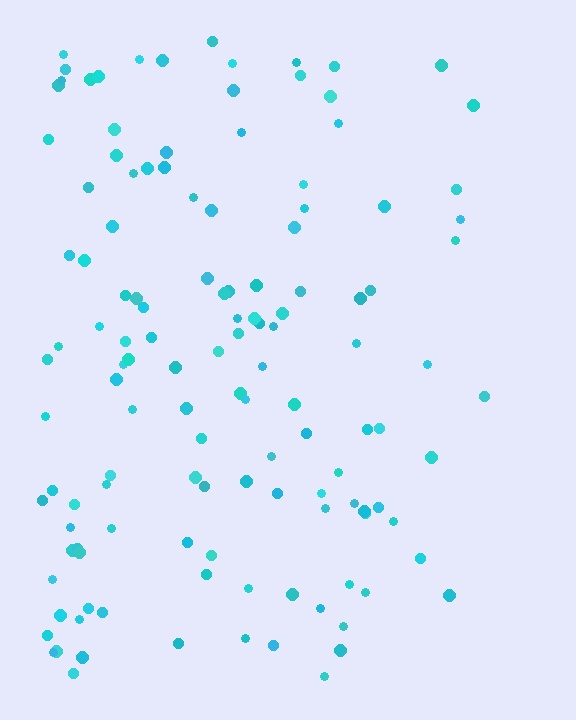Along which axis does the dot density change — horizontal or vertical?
Horizontal.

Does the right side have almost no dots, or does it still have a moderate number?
Still a moderate number, just noticeably fewer than the left.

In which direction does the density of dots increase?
From right to left, with the left side densest.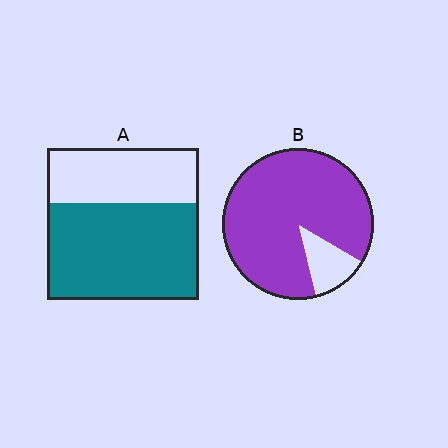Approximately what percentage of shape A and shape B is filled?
A is approximately 65% and B is approximately 90%.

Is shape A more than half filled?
Yes.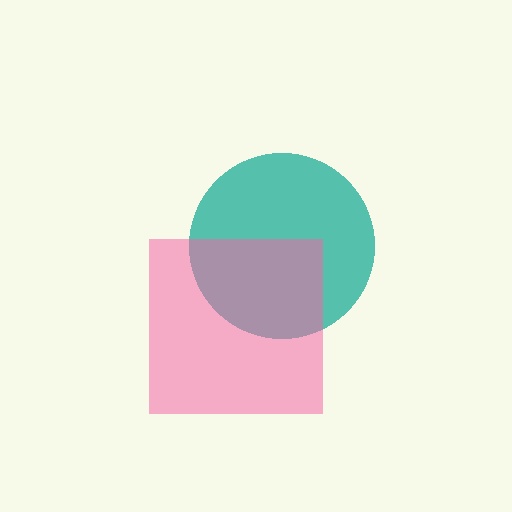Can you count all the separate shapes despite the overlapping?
Yes, there are 2 separate shapes.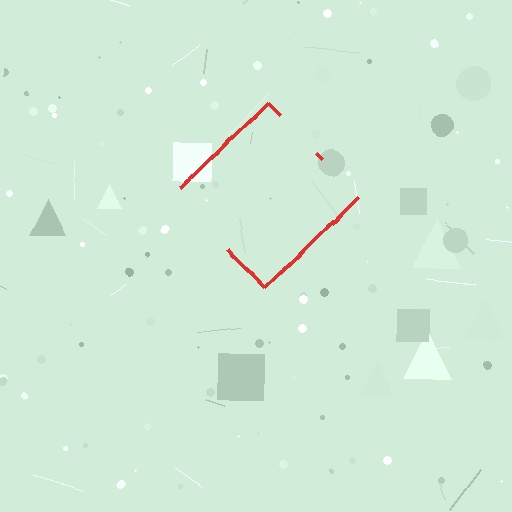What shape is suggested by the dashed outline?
The dashed outline suggests a diamond.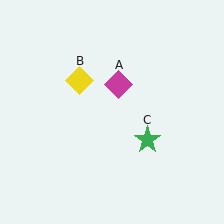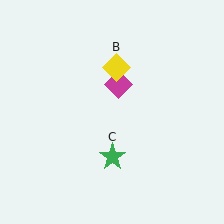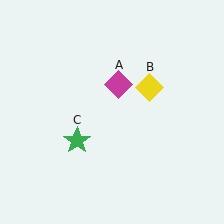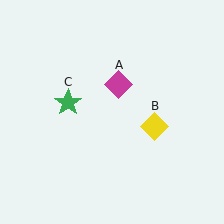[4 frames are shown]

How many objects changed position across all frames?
2 objects changed position: yellow diamond (object B), green star (object C).